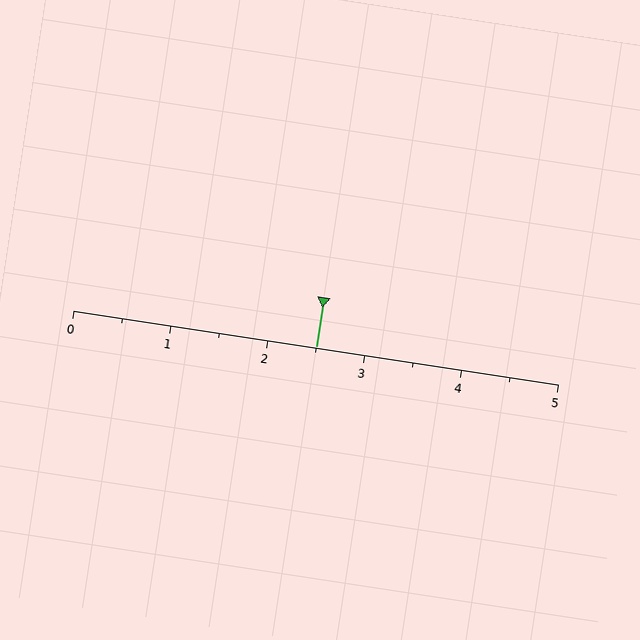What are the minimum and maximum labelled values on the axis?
The axis runs from 0 to 5.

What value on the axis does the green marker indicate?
The marker indicates approximately 2.5.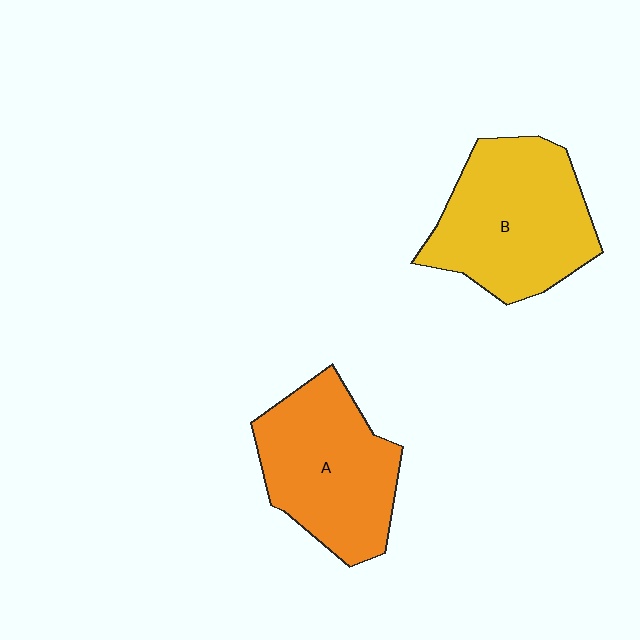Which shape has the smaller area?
Shape A (orange).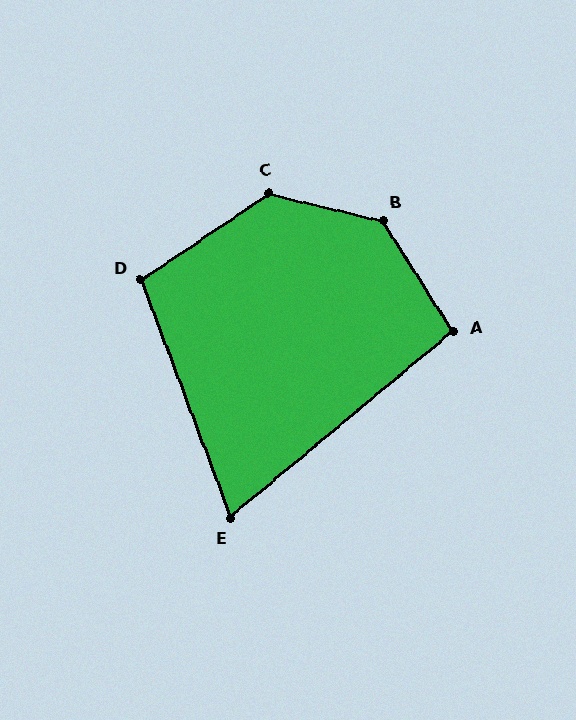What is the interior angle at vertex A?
Approximately 97 degrees (obtuse).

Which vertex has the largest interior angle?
B, at approximately 136 degrees.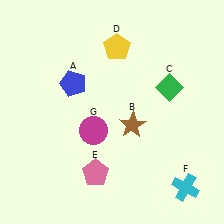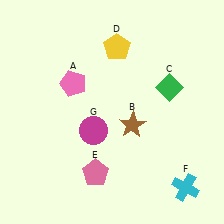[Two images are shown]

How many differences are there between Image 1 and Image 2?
There is 1 difference between the two images.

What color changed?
The pentagon (A) changed from blue in Image 1 to pink in Image 2.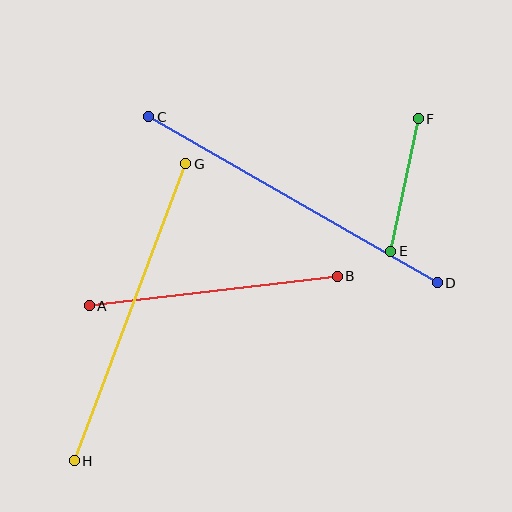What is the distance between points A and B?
The distance is approximately 250 pixels.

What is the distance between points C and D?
The distance is approximately 333 pixels.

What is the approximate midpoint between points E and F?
The midpoint is at approximately (405, 185) pixels.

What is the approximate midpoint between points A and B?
The midpoint is at approximately (213, 291) pixels.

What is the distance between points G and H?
The distance is approximately 317 pixels.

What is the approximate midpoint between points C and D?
The midpoint is at approximately (293, 200) pixels.